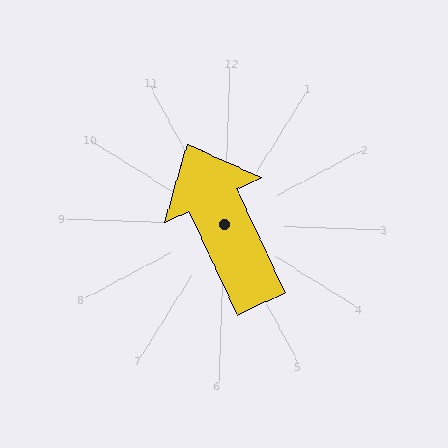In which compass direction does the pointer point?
Northwest.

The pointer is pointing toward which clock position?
Roughly 11 o'clock.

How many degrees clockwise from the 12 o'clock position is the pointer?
Approximately 333 degrees.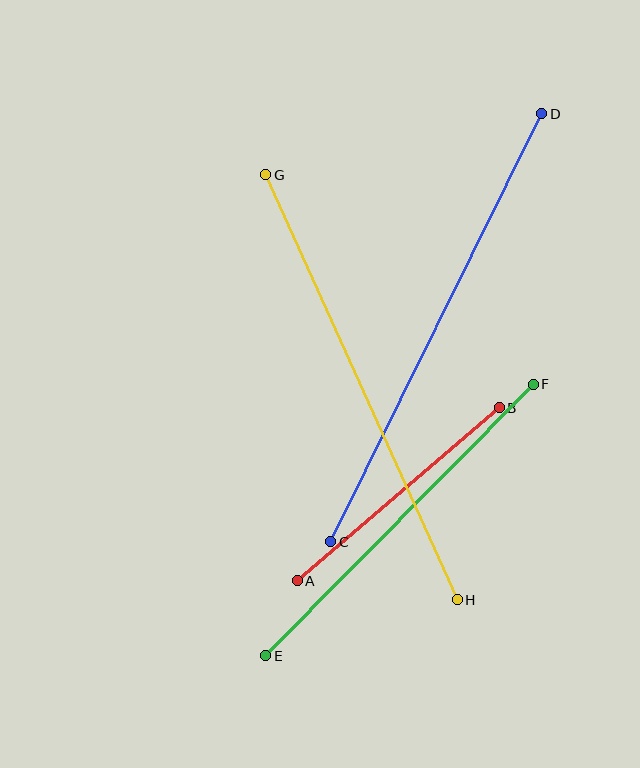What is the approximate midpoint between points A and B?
The midpoint is at approximately (398, 494) pixels.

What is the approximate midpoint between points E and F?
The midpoint is at approximately (400, 520) pixels.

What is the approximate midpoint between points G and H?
The midpoint is at approximately (361, 387) pixels.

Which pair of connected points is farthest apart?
Points C and D are farthest apart.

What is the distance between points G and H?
The distance is approximately 466 pixels.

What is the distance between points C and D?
The distance is approximately 477 pixels.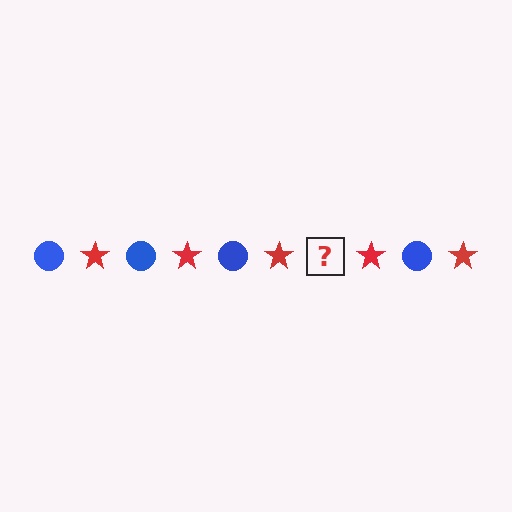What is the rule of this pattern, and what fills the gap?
The rule is that the pattern alternates between blue circle and red star. The gap should be filled with a blue circle.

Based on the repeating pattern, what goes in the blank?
The blank should be a blue circle.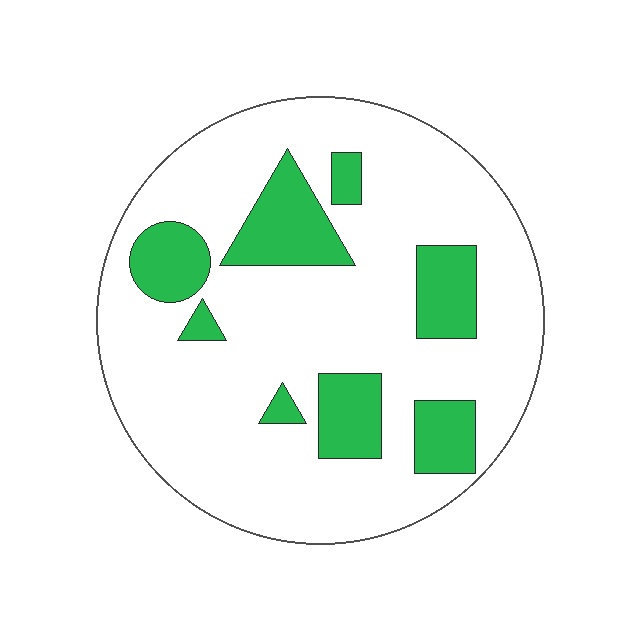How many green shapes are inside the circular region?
8.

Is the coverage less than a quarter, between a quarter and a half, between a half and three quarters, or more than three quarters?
Less than a quarter.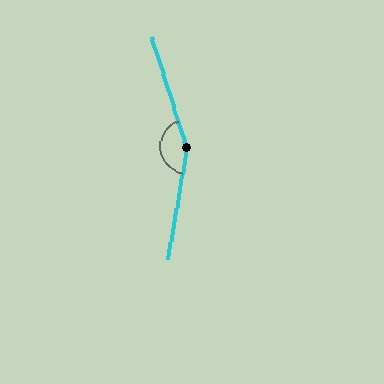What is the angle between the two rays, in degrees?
Approximately 152 degrees.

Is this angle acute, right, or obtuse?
It is obtuse.